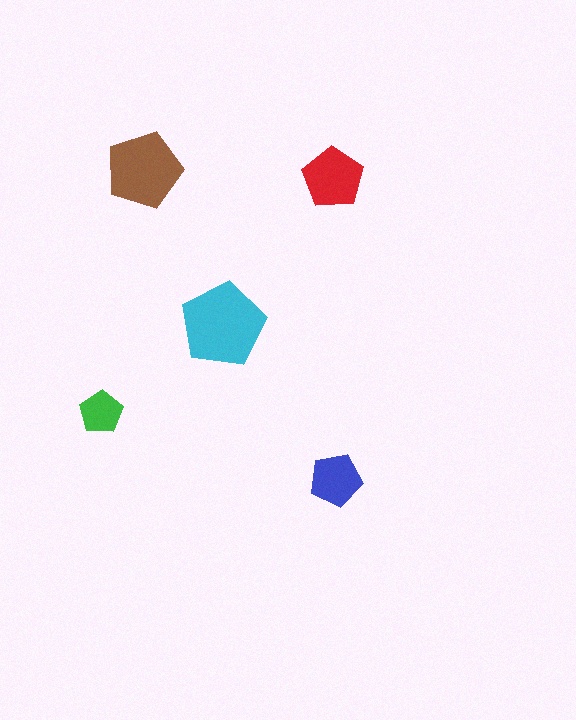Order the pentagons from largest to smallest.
the cyan one, the brown one, the red one, the blue one, the green one.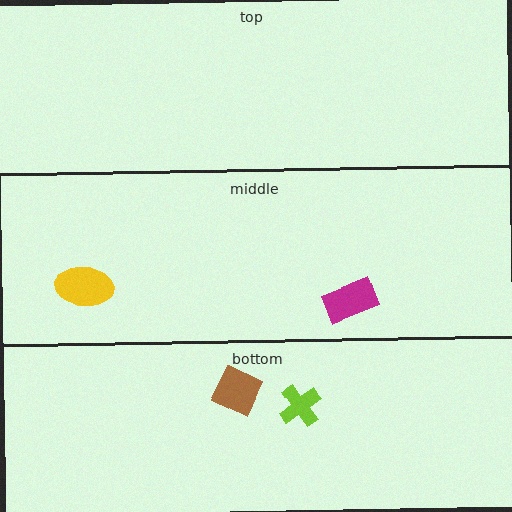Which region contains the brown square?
The bottom region.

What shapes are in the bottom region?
The lime cross, the brown square.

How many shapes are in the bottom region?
2.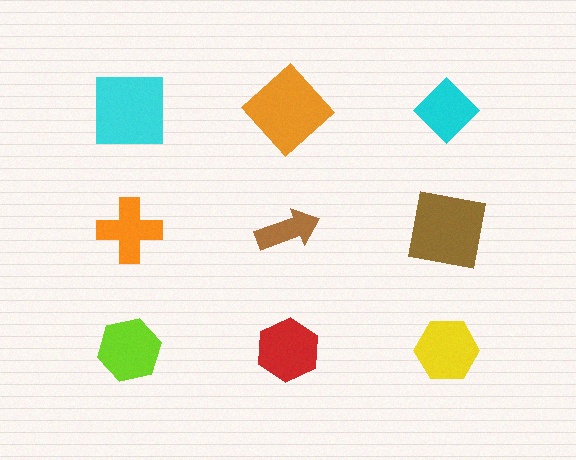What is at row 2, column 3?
A brown square.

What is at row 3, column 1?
A lime hexagon.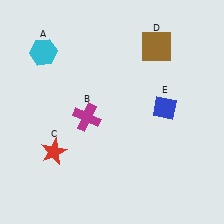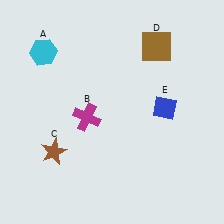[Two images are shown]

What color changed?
The star (C) changed from red in Image 1 to brown in Image 2.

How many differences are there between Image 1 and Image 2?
There is 1 difference between the two images.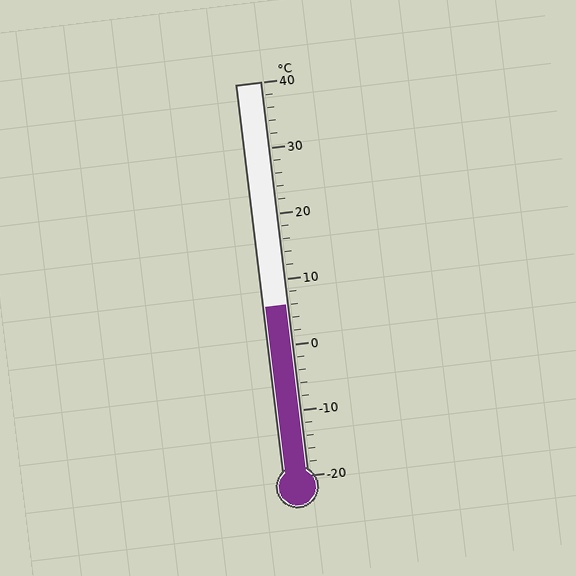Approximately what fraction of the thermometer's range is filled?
The thermometer is filled to approximately 45% of its range.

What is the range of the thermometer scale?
The thermometer scale ranges from -20°C to 40°C.